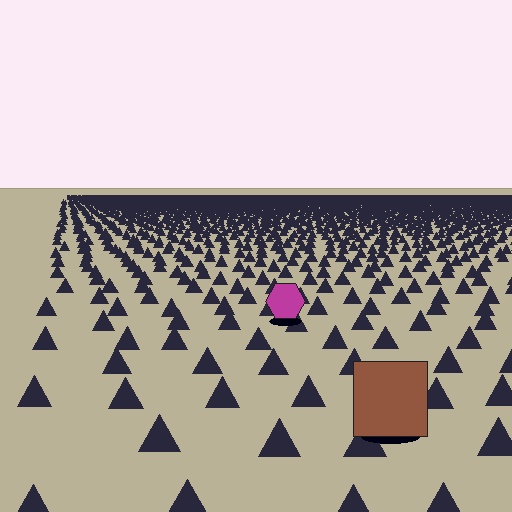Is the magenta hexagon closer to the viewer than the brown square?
No. The brown square is closer — you can tell from the texture gradient: the ground texture is coarser near it.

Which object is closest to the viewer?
The brown square is closest. The texture marks near it are larger and more spread out.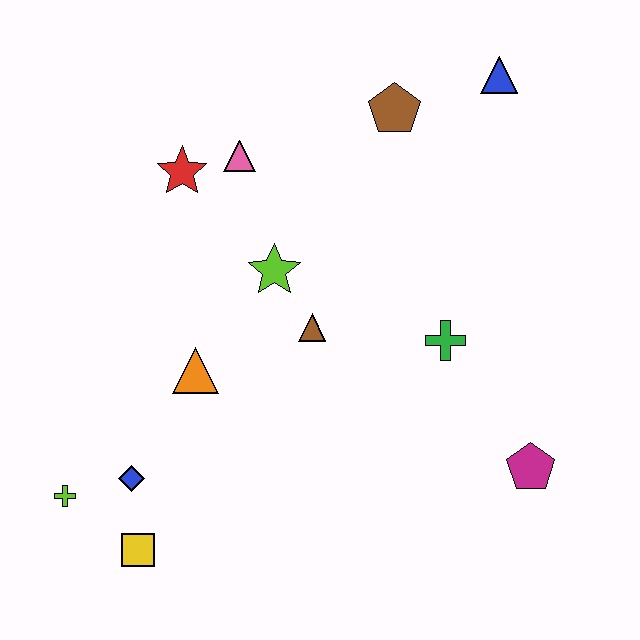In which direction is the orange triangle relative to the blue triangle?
The orange triangle is to the left of the blue triangle.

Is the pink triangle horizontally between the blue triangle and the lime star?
No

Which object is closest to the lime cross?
The blue diamond is closest to the lime cross.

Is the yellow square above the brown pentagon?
No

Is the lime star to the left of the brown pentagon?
Yes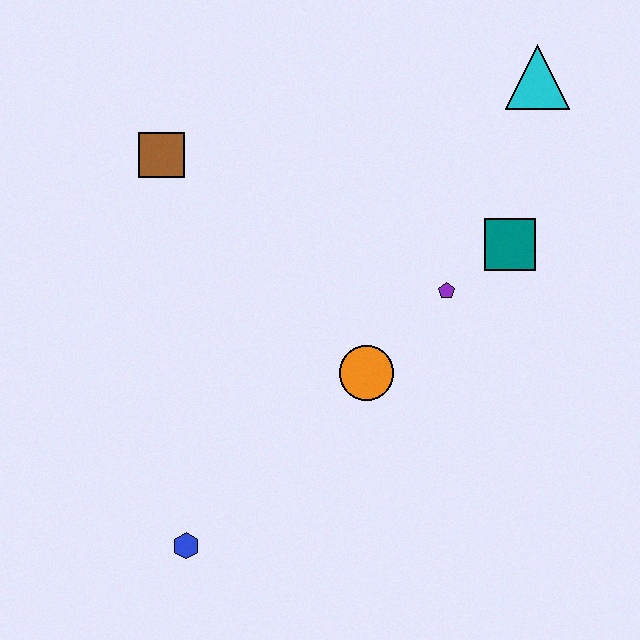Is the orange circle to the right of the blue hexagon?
Yes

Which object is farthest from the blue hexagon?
The cyan triangle is farthest from the blue hexagon.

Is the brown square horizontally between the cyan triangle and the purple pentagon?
No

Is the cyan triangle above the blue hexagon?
Yes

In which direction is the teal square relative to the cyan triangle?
The teal square is below the cyan triangle.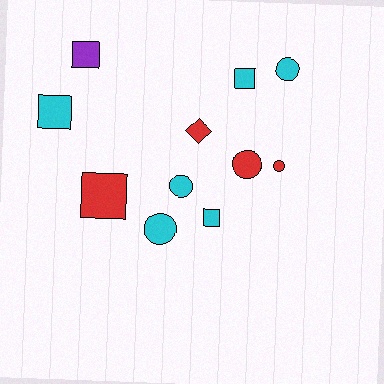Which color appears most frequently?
Cyan, with 6 objects.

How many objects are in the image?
There are 11 objects.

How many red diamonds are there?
There is 1 red diamond.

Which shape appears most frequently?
Circle, with 5 objects.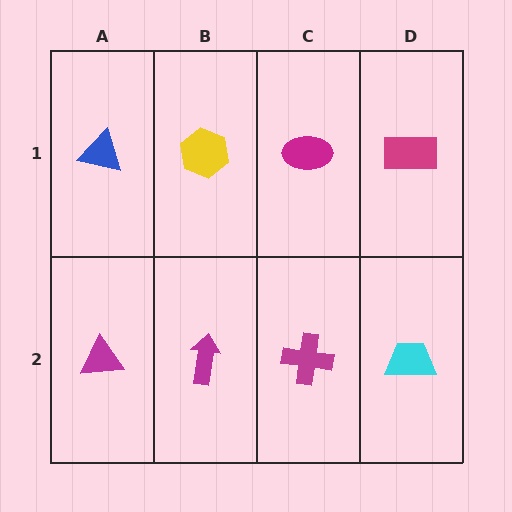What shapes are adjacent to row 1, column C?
A magenta cross (row 2, column C), a yellow hexagon (row 1, column B), a magenta rectangle (row 1, column D).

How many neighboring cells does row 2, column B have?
3.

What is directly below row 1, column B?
A magenta arrow.